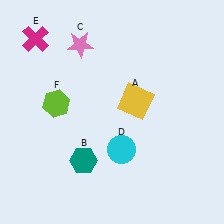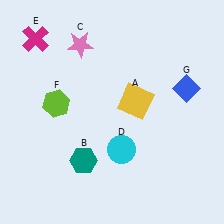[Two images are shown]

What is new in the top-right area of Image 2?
A blue diamond (G) was added in the top-right area of Image 2.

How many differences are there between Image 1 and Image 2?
There is 1 difference between the two images.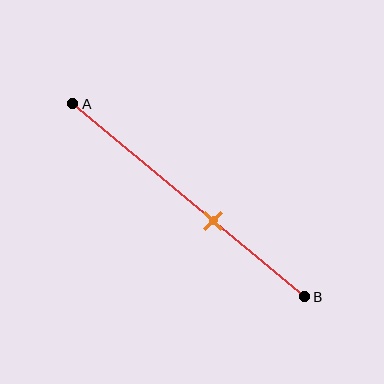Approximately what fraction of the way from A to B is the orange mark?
The orange mark is approximately 60% of the way from A to B.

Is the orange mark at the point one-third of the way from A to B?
No, the mark is at about 60% from A, not at the 33% one-third point.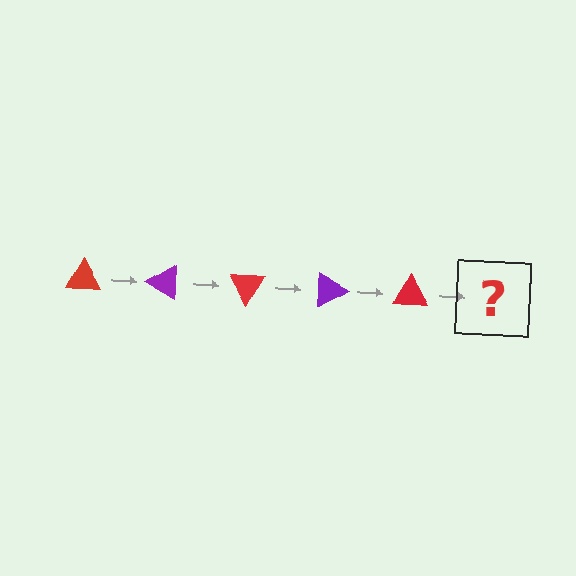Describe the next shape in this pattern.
It should be a purple triangle, rotated 150 degrees from the start.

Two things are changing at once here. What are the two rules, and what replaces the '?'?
The two rules are that it rotates 30 degrees each step and the color cycles through red and purple. The '?' should be a purple triangle, rotated 150 degrees from the start.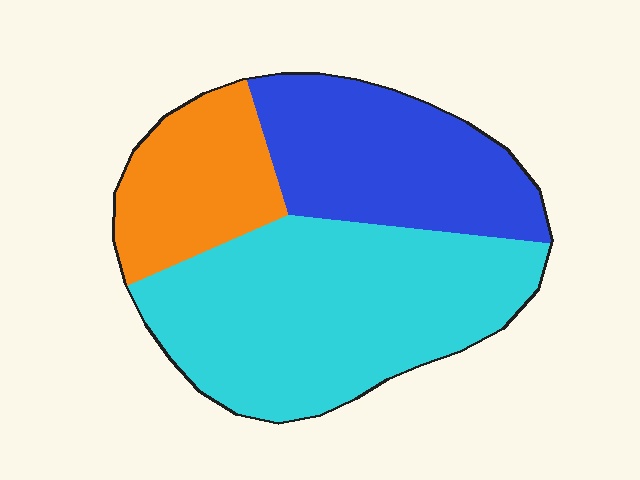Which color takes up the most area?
Cyan, at roughly 50%.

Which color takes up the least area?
Orange, at roughly 20%.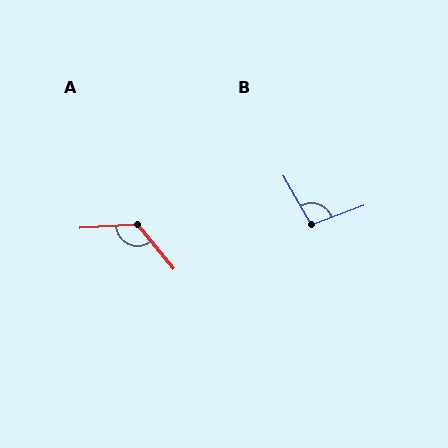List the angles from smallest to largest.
B (100°), A (126°).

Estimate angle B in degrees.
Approximately 100 degrees.